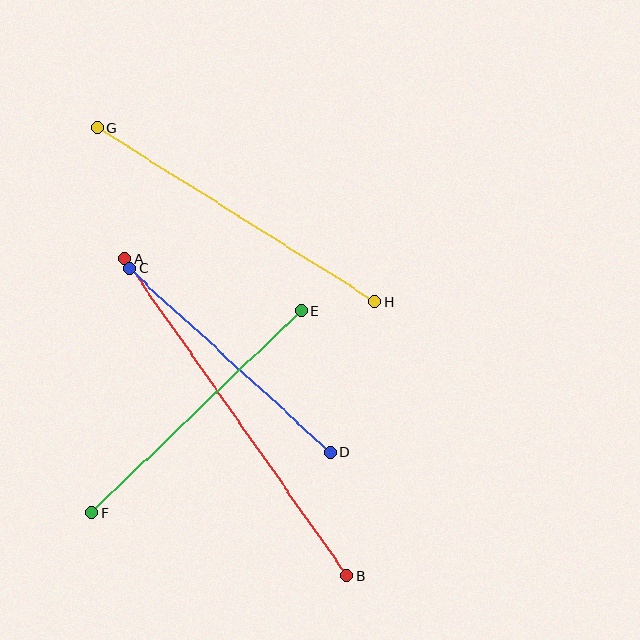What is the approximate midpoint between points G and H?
The midpoint is at approximately (236, 215) pixels.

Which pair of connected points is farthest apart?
Points A and B are farthest apart.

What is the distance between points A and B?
The distance is approximately 387 pixels.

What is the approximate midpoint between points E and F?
The midpoint is at approximately (197, 412) pixels.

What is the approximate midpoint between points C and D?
The midpoint is at approximately (230, 360) pixels.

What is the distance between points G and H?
The distance is approximately 328 pixels.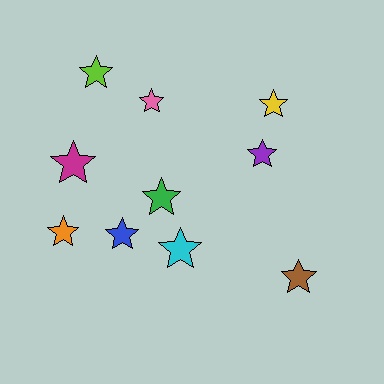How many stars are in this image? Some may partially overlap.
There are 10 stars.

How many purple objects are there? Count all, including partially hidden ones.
There is 1 purple object.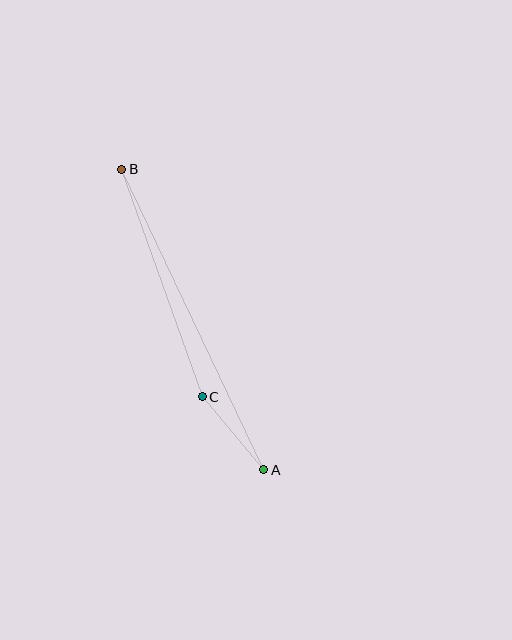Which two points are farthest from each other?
Points A and B are farthest from each other.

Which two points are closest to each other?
Points A and C are closest to each other.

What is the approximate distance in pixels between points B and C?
The distance between B and C is approximately 241 pixels.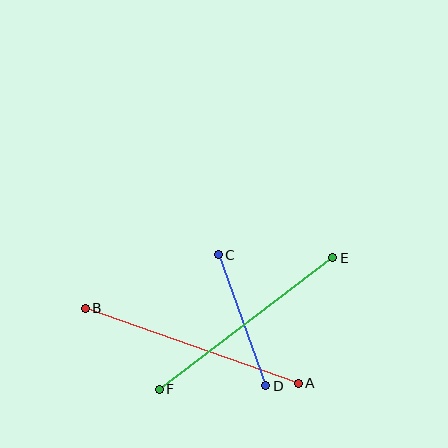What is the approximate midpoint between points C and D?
The midpoint is at approximately (242, 320) pixels.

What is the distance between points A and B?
The distance is approximately 226 pixels.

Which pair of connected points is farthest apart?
Points A and B are farthest apart.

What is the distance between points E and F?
The distance is approximately 217 pixels.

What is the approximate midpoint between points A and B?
The midpoint is at approximately (192, 346) pixels.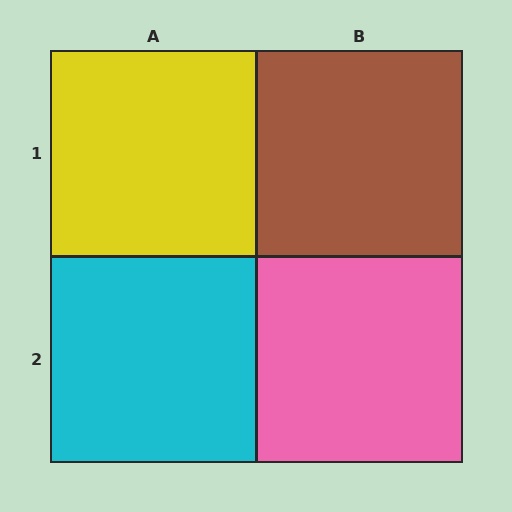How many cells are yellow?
1 cell is yellow.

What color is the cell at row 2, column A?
Cyan.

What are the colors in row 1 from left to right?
Yellow, brown.